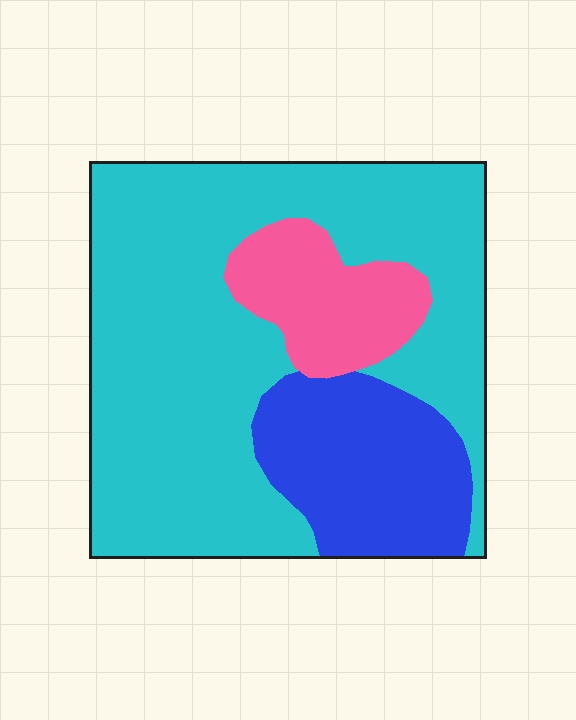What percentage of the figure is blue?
Blue takes up about one fifth (1/5) of the figure.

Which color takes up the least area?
Pink, at roughly 15%.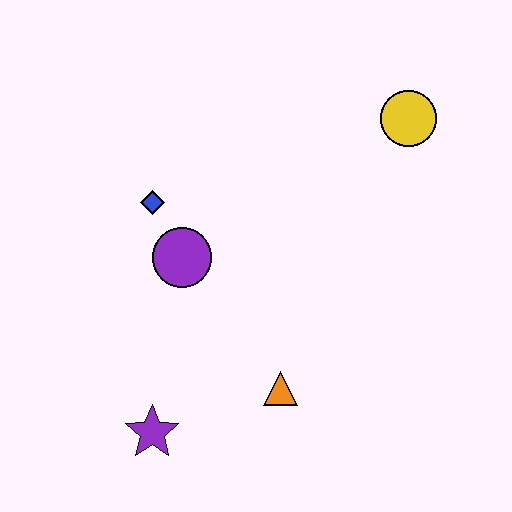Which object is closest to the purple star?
The orange triangle is closest to the purple star.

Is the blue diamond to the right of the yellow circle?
No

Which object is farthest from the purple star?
The yellow circle is farthest from the purple star.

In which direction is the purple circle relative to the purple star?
The purple circle is above the purple star.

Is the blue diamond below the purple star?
No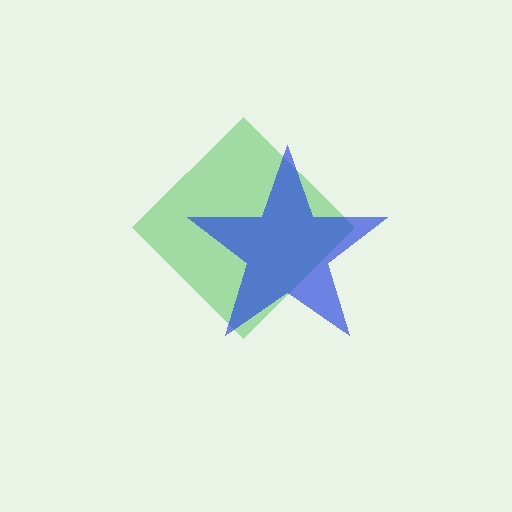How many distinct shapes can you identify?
There are 2 distinct shapes: a green diamond, a blue star.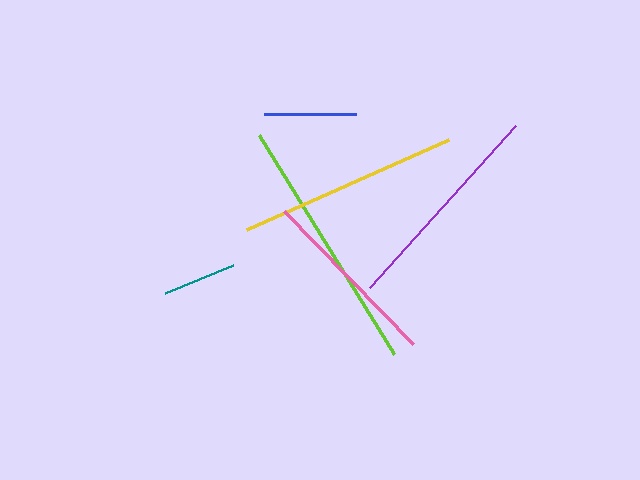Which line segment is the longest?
The lime line is the longest at approximately 258 pixels.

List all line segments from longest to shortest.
From longest to shortest: lime, yellow, purple, pink, blue, teal.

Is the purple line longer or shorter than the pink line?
The purple line is longer than the pink line.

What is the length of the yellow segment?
The yellow segment is approximately 222 pixels long.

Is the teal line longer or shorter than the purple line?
The purple line is longer than the teal line.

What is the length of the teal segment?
The teal segment is approximately 74 pixels long.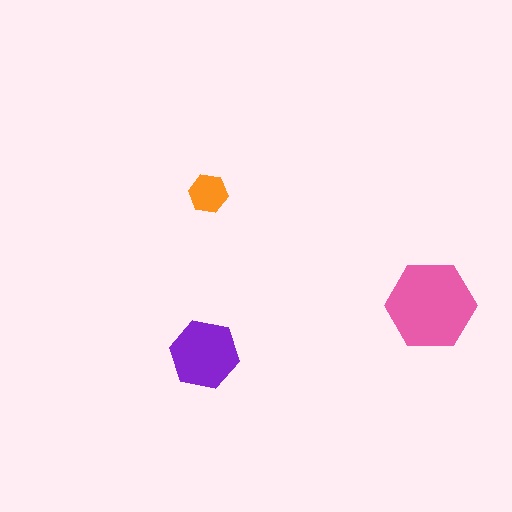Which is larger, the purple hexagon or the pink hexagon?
The pink one.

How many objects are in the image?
There are 3 objects in the image.